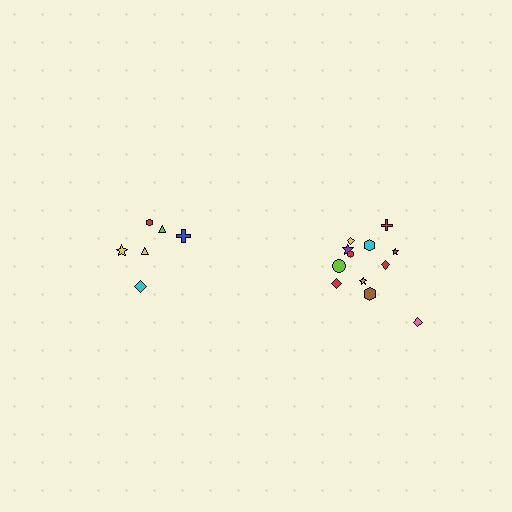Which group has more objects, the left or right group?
The right group.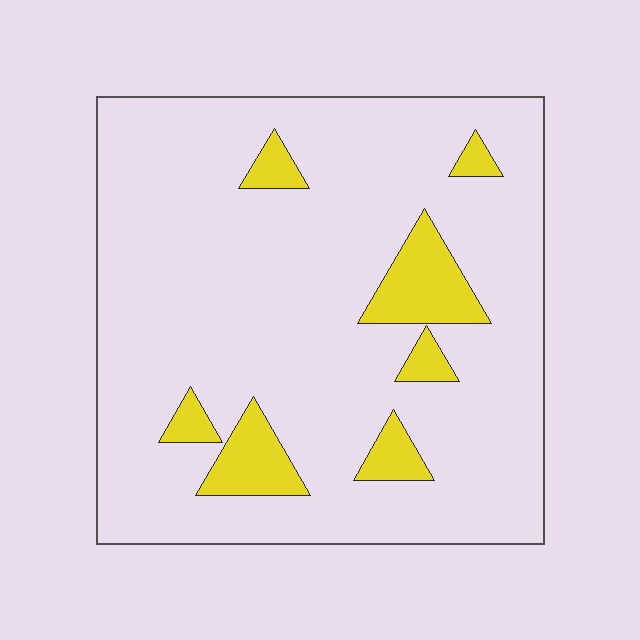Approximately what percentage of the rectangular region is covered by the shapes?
Approximately 10%.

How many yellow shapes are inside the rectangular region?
7.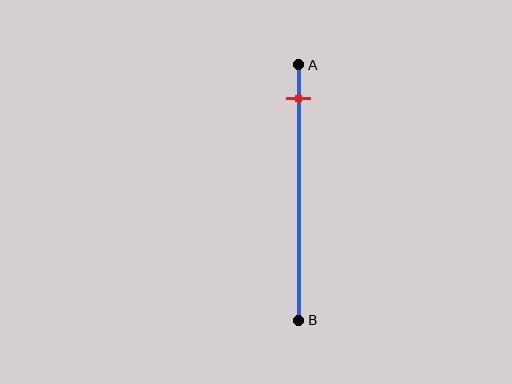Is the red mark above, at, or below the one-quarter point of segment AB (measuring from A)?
The red mark is above the one-quarter point of segment AB.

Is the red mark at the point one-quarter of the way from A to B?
No, the mark is at about 15% from A, not at the 25% one-quarter point.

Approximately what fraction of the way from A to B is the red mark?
The red mark is approximately 15% of the way from A to B.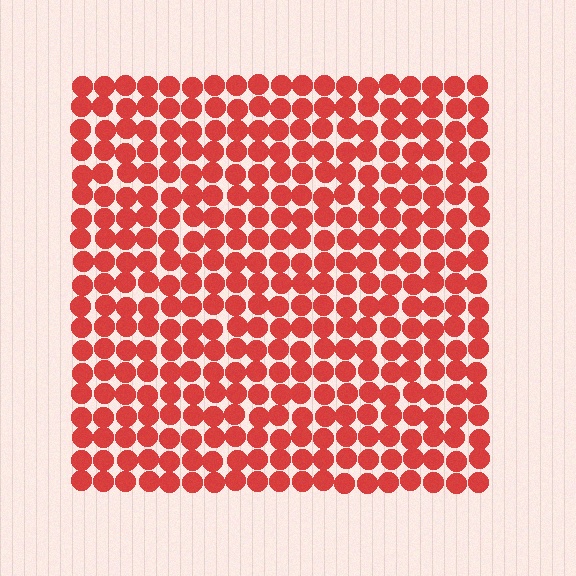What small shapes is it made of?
It is made of small circles.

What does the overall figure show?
The overall figure shows a square.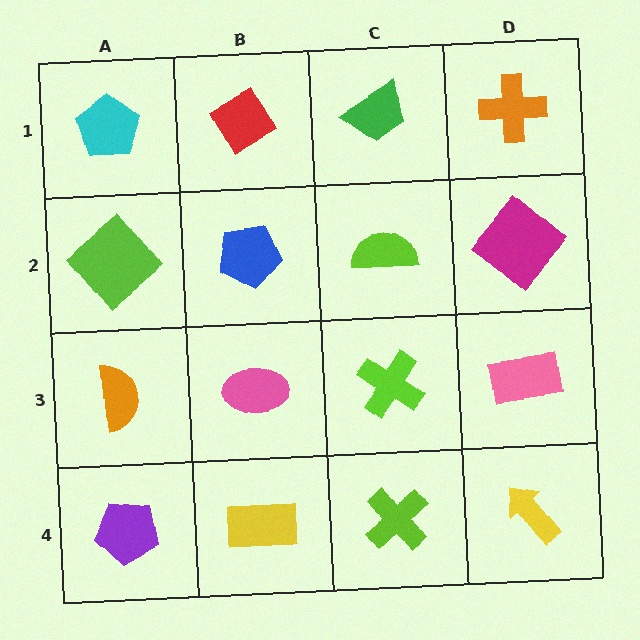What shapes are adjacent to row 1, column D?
A magenta diamond (row 2, column D), a green trapezoid (row 1, column C).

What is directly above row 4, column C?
A lime cross.